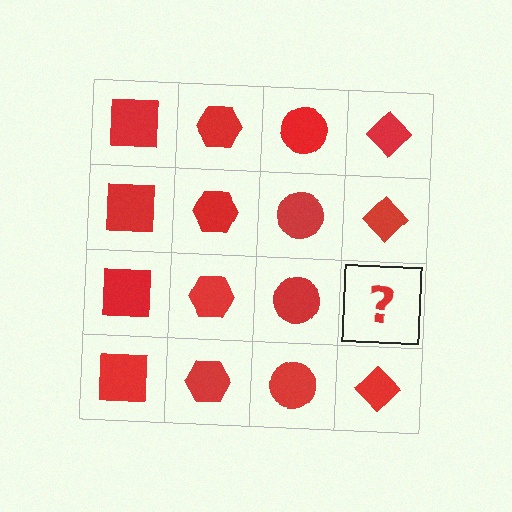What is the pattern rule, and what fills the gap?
The rule is that each column has a consistent shape. The gap should be filled with a red diamond.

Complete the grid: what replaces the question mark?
The question mark should be replaced with a red diamond.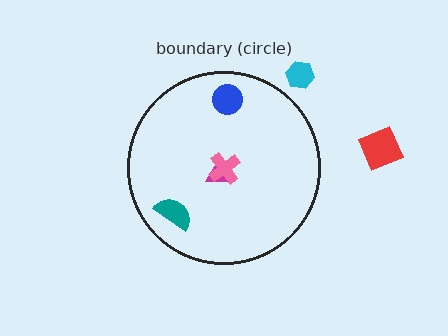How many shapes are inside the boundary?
4 inside, 2 outside.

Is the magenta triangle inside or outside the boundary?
Inside.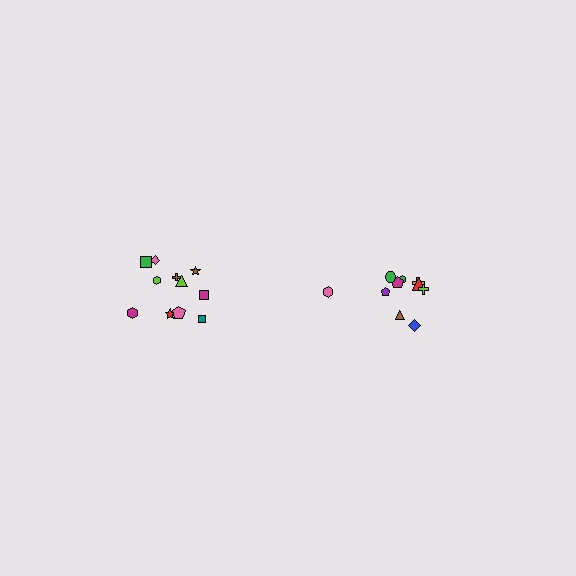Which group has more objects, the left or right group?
The left group.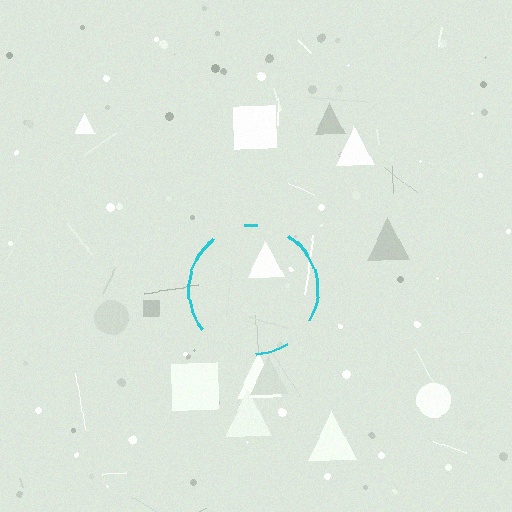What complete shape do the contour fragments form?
The contour fragments form a circle.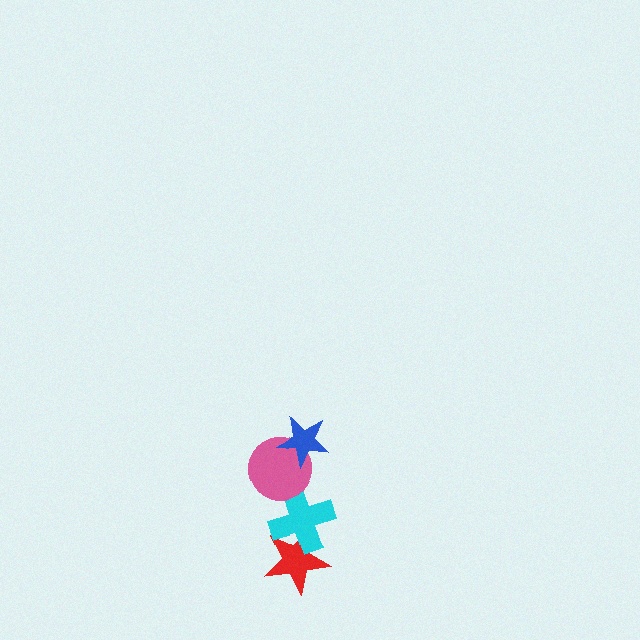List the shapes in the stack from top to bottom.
From top to bottom: the blue star, the pink circle, the cyan cross, the red star.